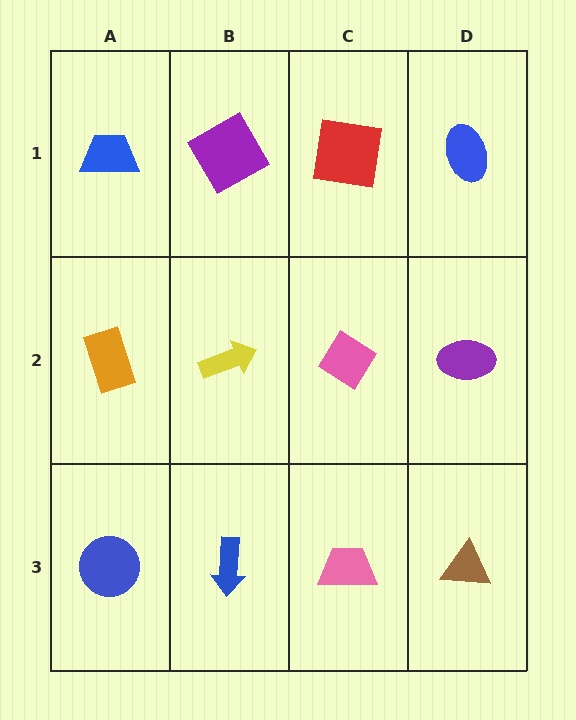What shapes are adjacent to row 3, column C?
A pink diamond (row 2, column C), a blue arrow (row 3, column B), a brown triangle (row 3, column D).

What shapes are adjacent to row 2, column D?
A blue ellipse (row 1, column D), a brown triangle (row 3, column D), a pink diamond (row 2, column C).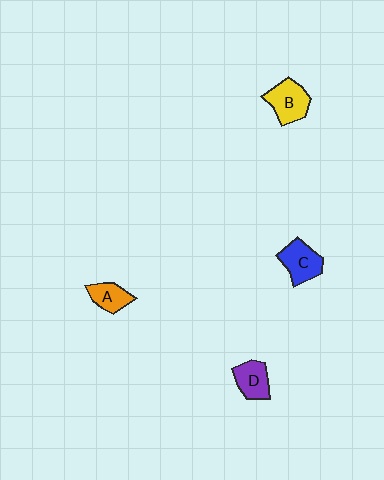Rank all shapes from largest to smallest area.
From largest to smallest: B (yellow), C (blue), D (purple), A (orange).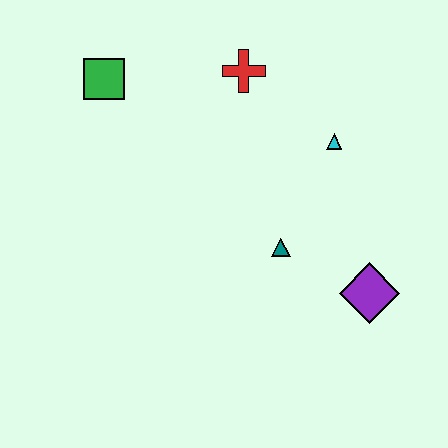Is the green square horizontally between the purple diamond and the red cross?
No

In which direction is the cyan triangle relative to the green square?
The cyan triangle is to the right of the green square.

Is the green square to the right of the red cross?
No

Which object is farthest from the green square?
The purple diamond is farthest from the green square.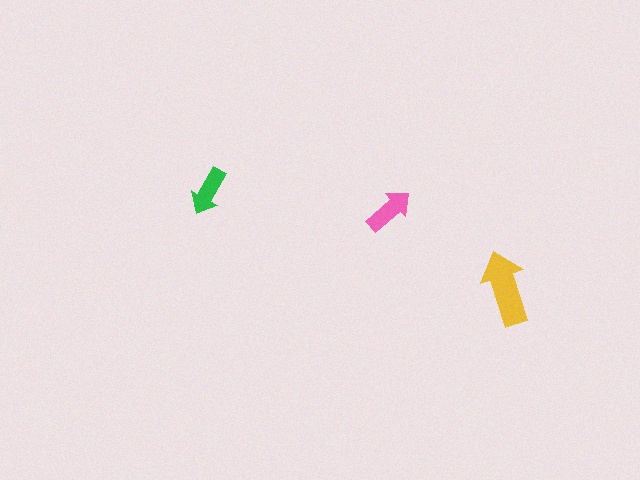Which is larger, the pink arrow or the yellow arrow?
The yellow one.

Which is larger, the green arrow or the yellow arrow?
The yellow one.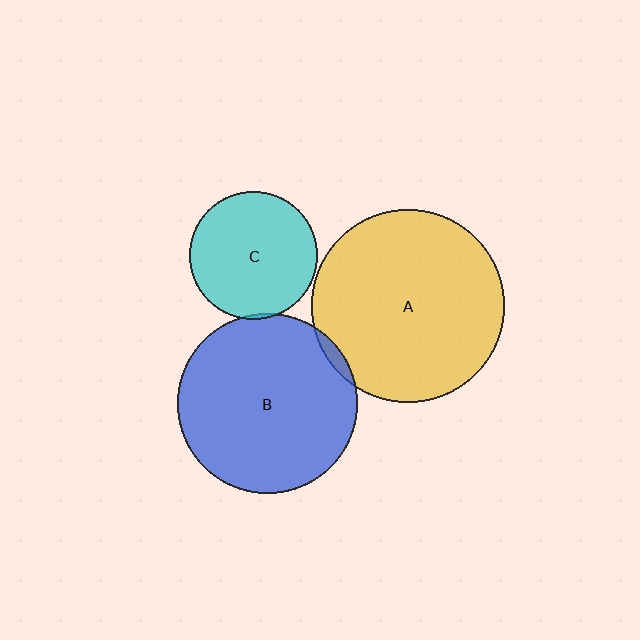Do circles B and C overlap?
Yes.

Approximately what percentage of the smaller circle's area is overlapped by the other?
Approximately 5%.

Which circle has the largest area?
Circle A (yellow).